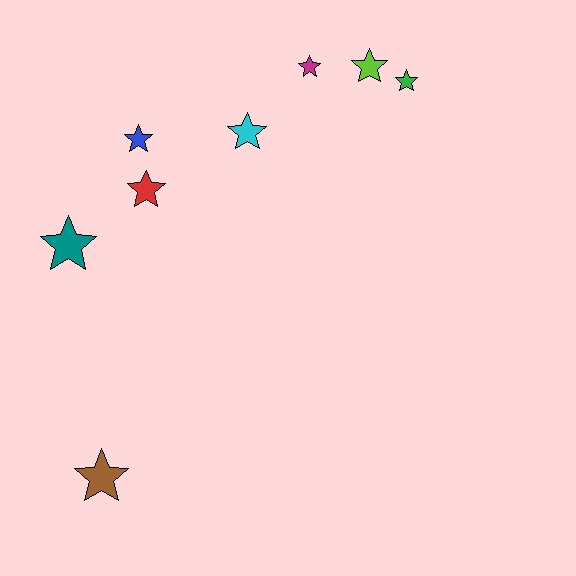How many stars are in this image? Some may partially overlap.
There are 8 stars.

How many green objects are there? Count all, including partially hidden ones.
There is 1 green object.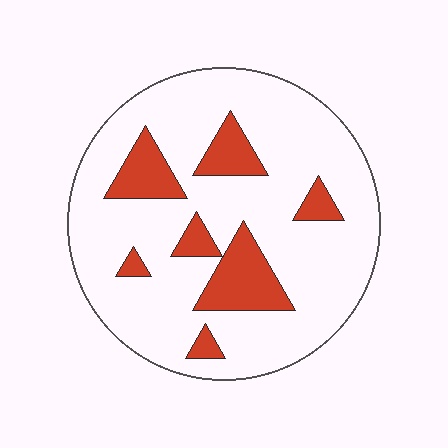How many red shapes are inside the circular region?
7.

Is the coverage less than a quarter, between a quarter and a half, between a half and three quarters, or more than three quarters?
Less than a quarter.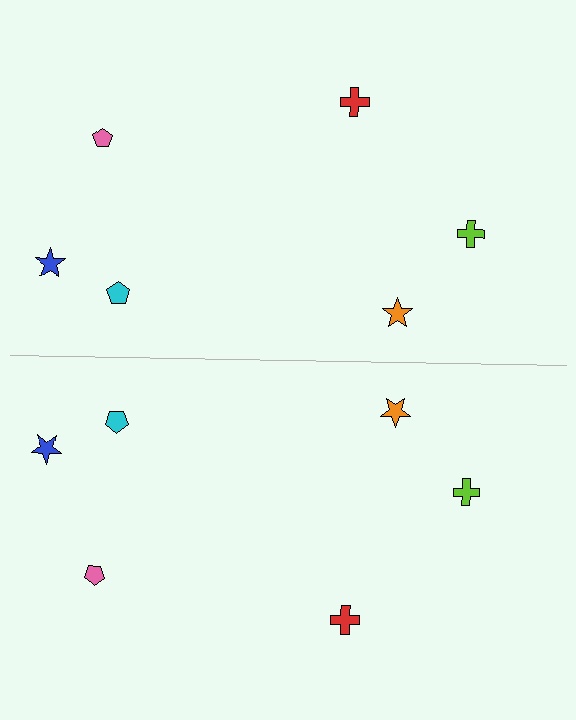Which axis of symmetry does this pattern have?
The pattern has a horizontal axis of symmetry running through the center of the image.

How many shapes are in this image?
There are 12 shapes in this image.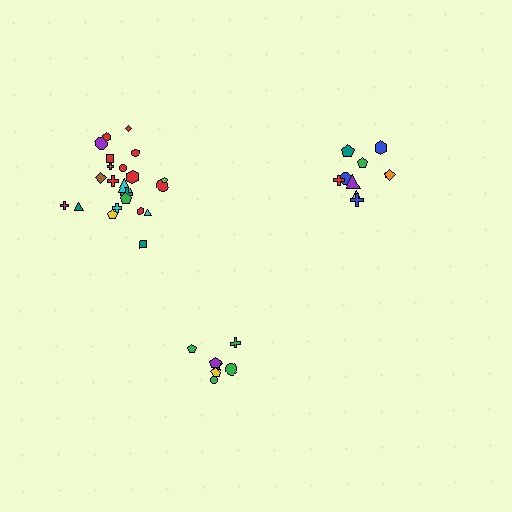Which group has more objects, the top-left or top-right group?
The top-left group.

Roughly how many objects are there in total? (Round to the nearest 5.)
Roughly 40 objects in total.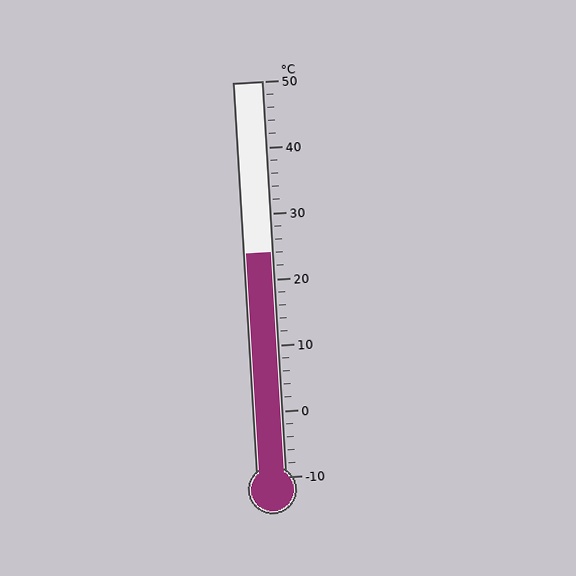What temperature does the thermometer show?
The thermometer shows approximately 24°C.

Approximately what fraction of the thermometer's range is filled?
The thermometer is filled to approximately 55% of its range.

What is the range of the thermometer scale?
The thermometer scale ranges from -10°C to 50°C.